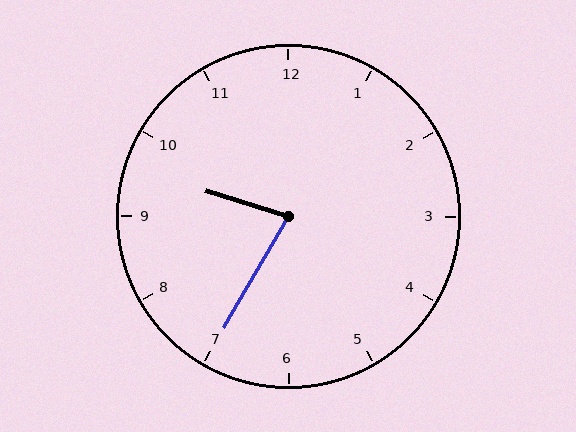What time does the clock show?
9:35.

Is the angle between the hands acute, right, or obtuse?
It is acute.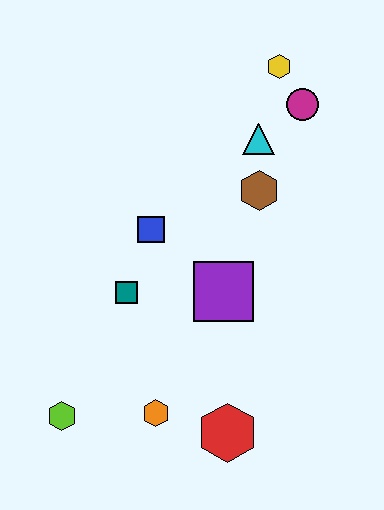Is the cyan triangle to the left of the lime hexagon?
No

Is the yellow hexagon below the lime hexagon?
No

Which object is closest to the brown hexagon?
The cyan triangle is closest to the brown hexagon.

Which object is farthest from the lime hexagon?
The yellow hexagon is farthest from the lime hexagon.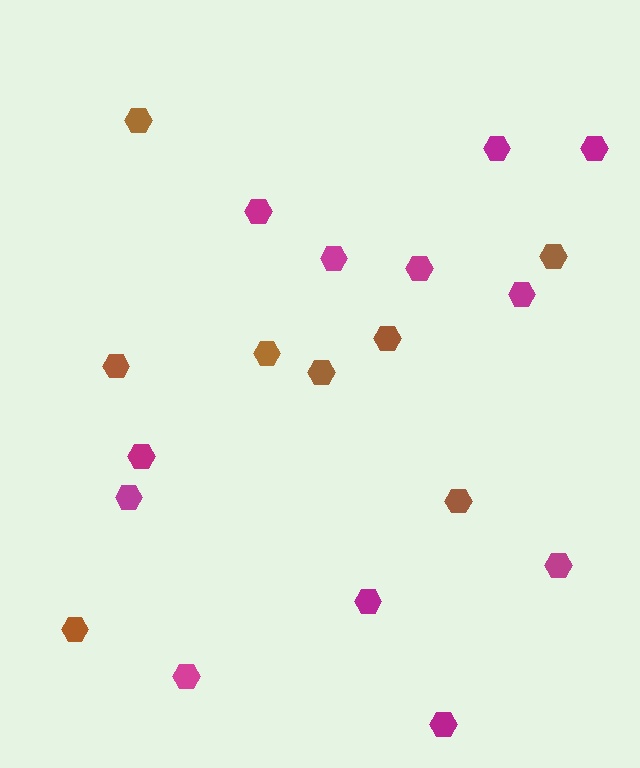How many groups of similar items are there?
There are 2 groups: one group of brown hexagons (8) and one group of magenta hexagons (12).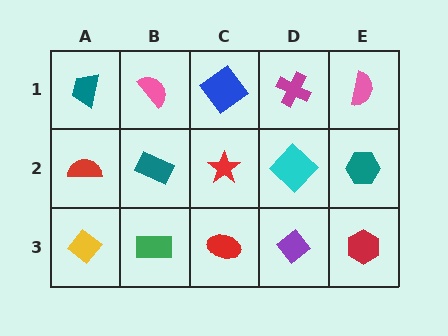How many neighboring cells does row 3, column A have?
2.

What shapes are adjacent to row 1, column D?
A cyan diamond (row 2, column D), a blue diamond (row 1, column C), a pink semicircle (row 1, column E).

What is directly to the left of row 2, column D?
A red star.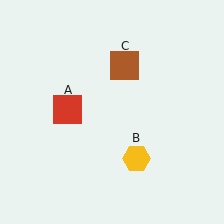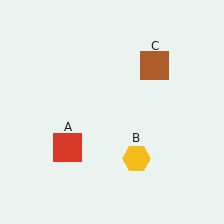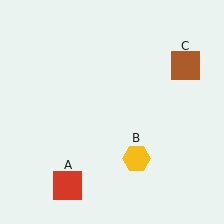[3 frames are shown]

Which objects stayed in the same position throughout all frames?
Yellow hexagon (object B) remained stationary.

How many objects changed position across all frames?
2 objects changed position: red square (object A), brown square (object C).